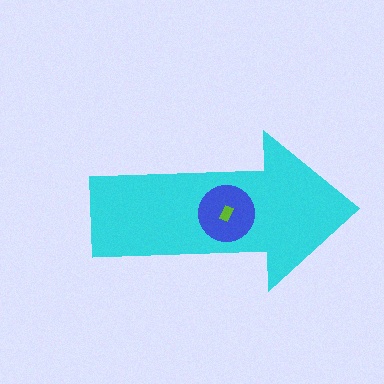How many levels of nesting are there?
3.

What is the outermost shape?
The cyan arrow.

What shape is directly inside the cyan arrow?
The blue circle.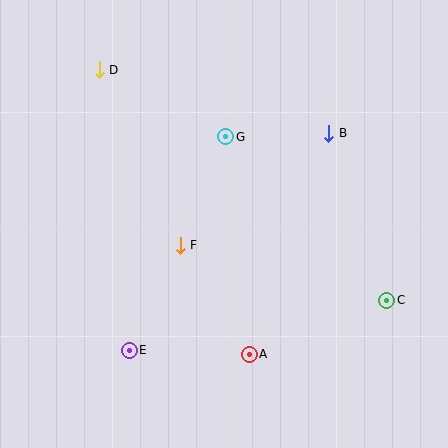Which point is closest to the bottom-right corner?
Point C is closest to the bottom-right corner.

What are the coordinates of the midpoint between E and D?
The midpoint between E and D is at (114, 210).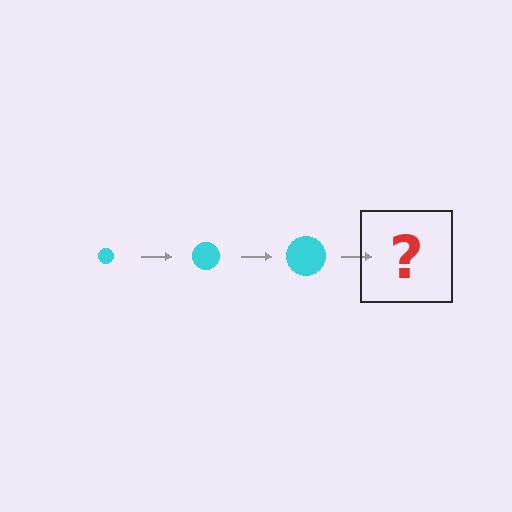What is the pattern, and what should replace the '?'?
The pattern is that the circle gets progressively larger each step. The '?' should be a cyan circle, larger than the previous one.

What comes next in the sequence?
The next element should be a cyan circle, larger than the previous one.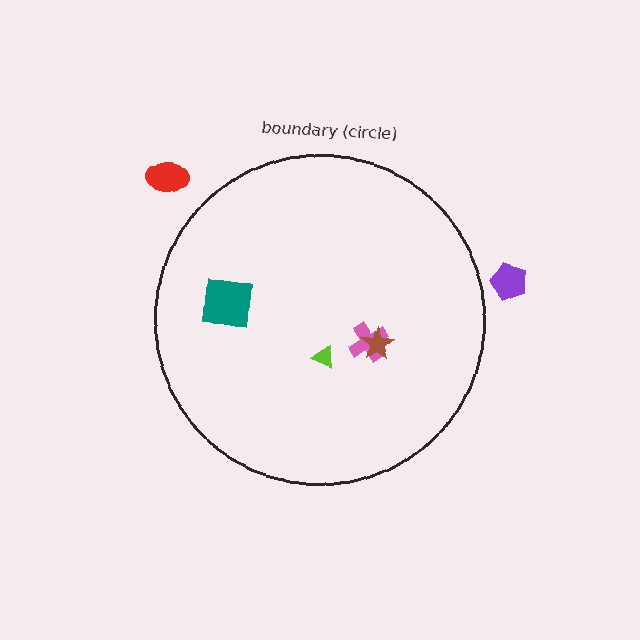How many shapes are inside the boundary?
4 inside, 2 outside.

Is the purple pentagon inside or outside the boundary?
Outside.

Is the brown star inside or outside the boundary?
Inside.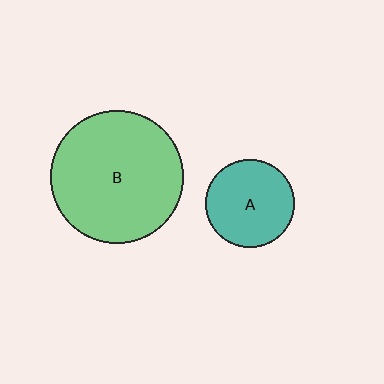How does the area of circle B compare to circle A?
Approximately 2.3 times.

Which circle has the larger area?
Circle B (green).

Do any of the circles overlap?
No, none of the circles overlap.